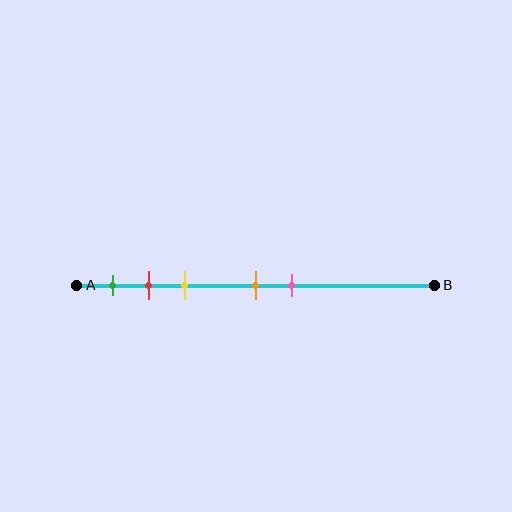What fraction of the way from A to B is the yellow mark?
The yellow mark is approximately 30% (0.3) of the way from A to B.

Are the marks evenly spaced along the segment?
No, the marks are not evenly spaced.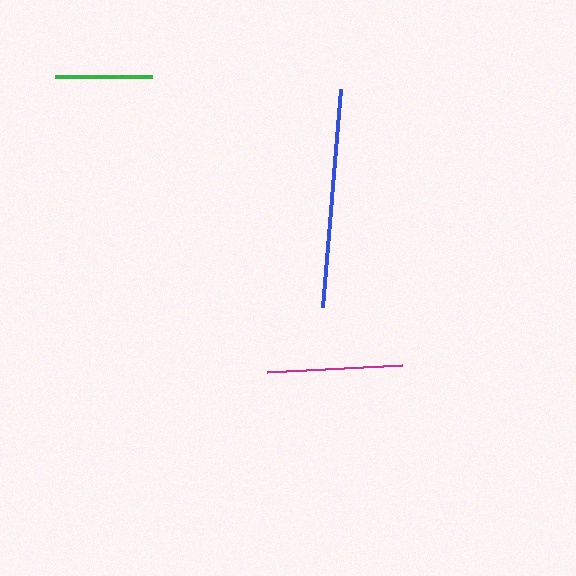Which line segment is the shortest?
The green line is the shortest at approximately 97 pixels.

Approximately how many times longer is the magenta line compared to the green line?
The magenta line is approximately 1.4 times the length of the green line.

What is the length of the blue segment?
The blue segment is approximately 219 pixels long.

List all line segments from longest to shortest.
From longest to shortest: blue, magenta, green.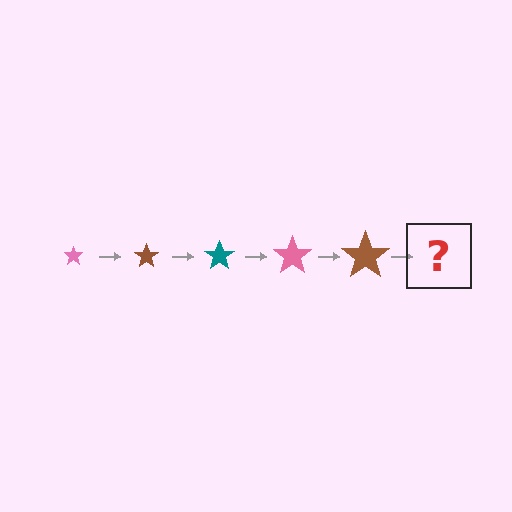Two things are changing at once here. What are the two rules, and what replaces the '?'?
The two rules are that the star grows larger each step and the color cycles through pink, brown, and teal. The '?' should be a teal star, larger than the previous one.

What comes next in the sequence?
The next element should be a teal star, larger than the previous one.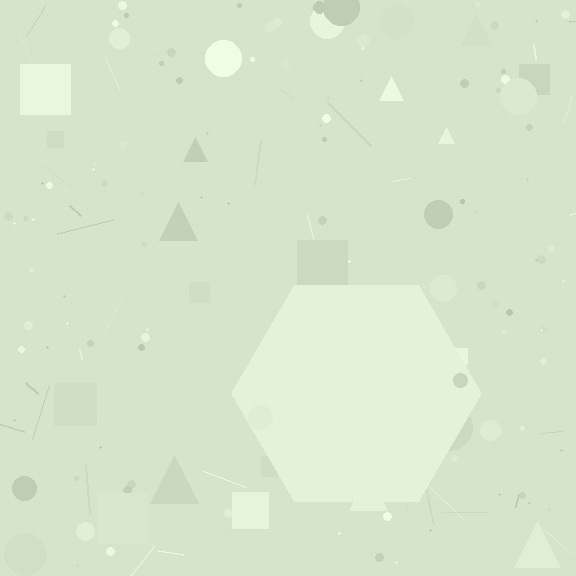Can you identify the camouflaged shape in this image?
The camouflaged shape is a hexagon.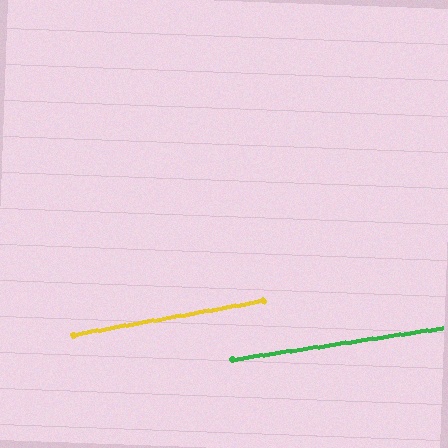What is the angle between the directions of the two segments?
Approximately 2 degrees.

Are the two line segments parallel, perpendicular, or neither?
Parallel — their directions differ by only 1.7°.